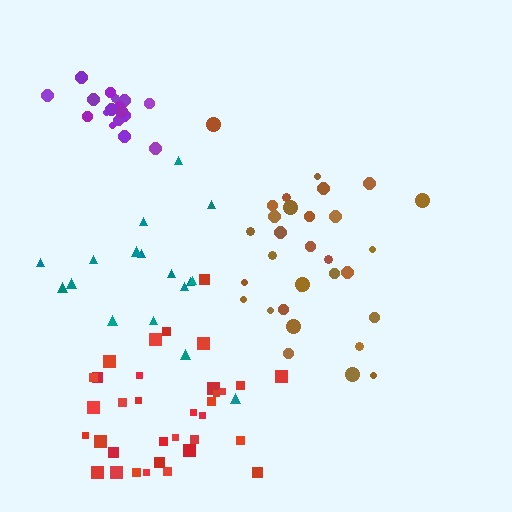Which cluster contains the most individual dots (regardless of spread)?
Red (34).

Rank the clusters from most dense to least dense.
purple, red, brown, teal.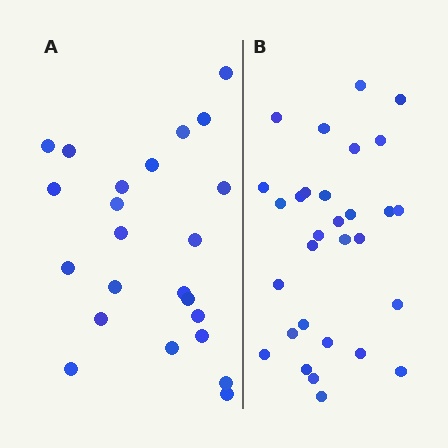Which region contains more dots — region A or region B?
Region B (the right region) has more dots.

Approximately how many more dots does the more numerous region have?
Region B has roughly 8 or so more dots than region A.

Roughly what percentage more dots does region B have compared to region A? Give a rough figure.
About 30% more.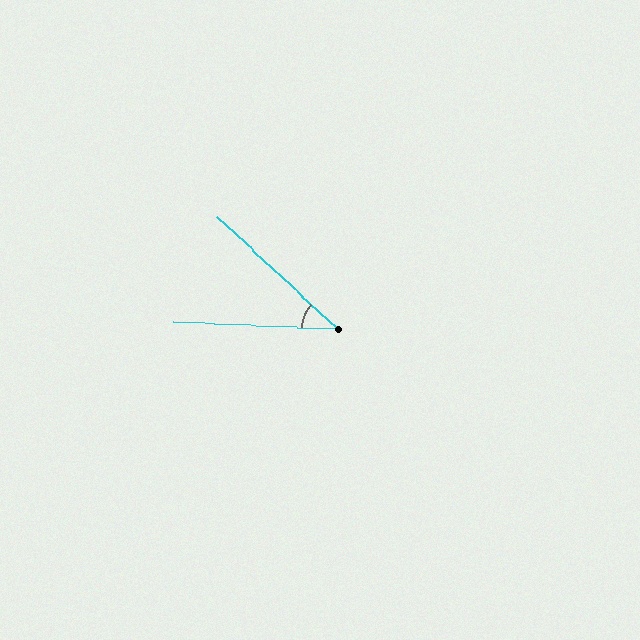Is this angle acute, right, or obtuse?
It is acute.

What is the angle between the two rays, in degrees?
Approximately 41 degrees.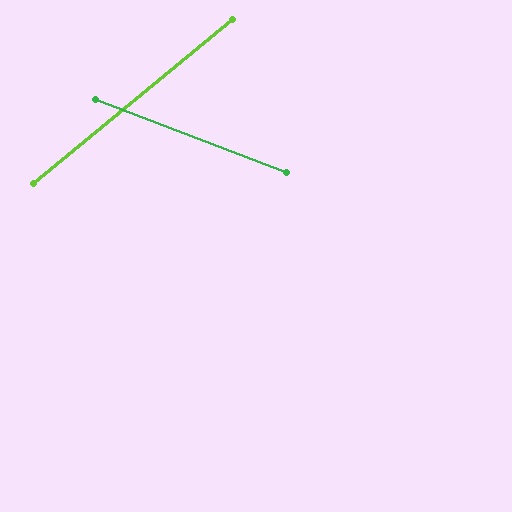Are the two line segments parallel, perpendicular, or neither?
Neither parallel nor perpendicular — they differ by about 60°.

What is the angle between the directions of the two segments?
Approximately 60 degrees.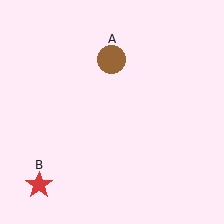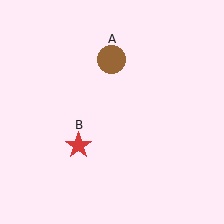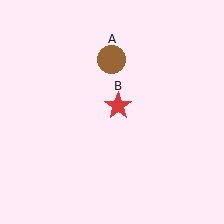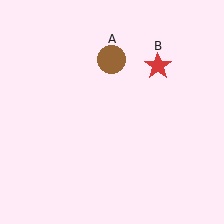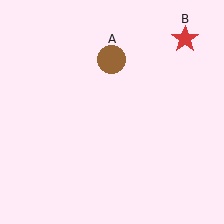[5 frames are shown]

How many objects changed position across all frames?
1 object changed position: red star (object B).